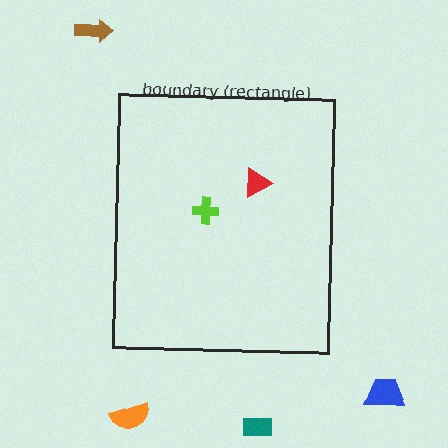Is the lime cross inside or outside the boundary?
Inside.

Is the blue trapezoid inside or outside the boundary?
Outside.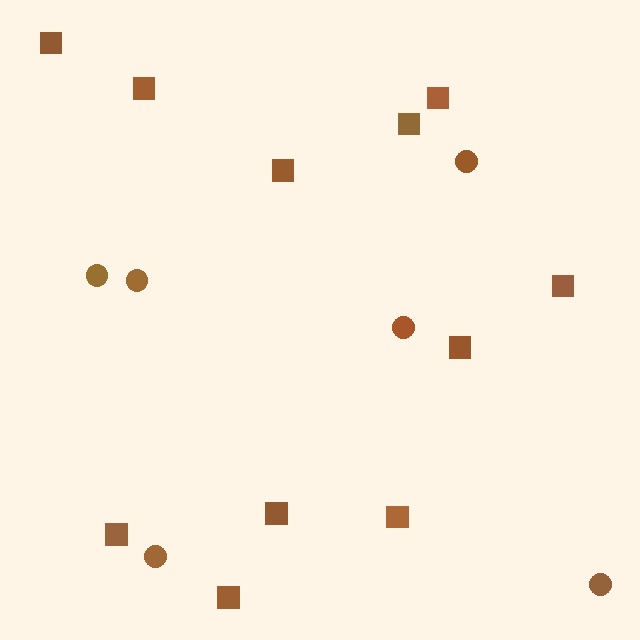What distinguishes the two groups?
There are 2 groups: one group of squares (11) and one group of circles (6).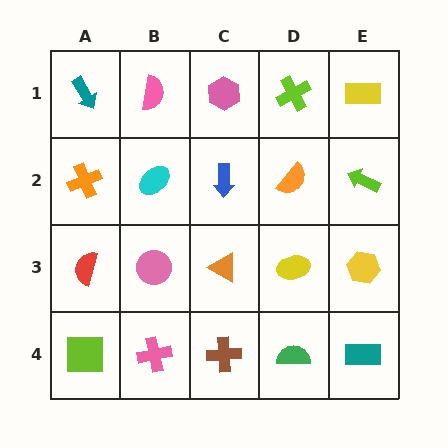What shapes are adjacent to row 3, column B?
A cyan ellipse (row 2, column B), a pink cross (row 4, column B), a red semicircle (row 3, column A), an orange triangle (row 3, column C).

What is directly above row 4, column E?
A yellow hexagon.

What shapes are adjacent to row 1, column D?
An orange semicircle (row 2, column D), a pink hexagon (row 1, column C), a yellow rectangle (row 1, column E).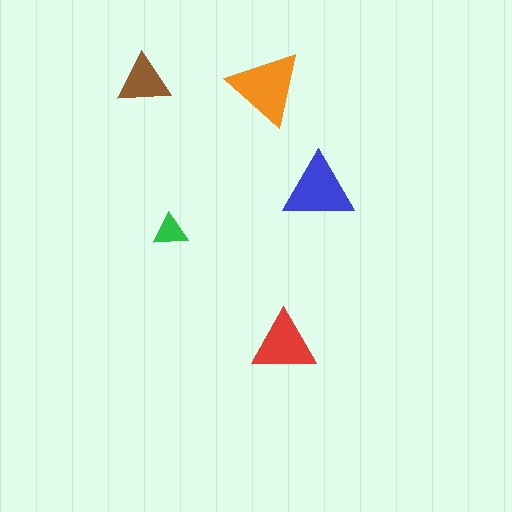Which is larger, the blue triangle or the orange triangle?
The orange one.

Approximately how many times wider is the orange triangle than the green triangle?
About 2 times wider.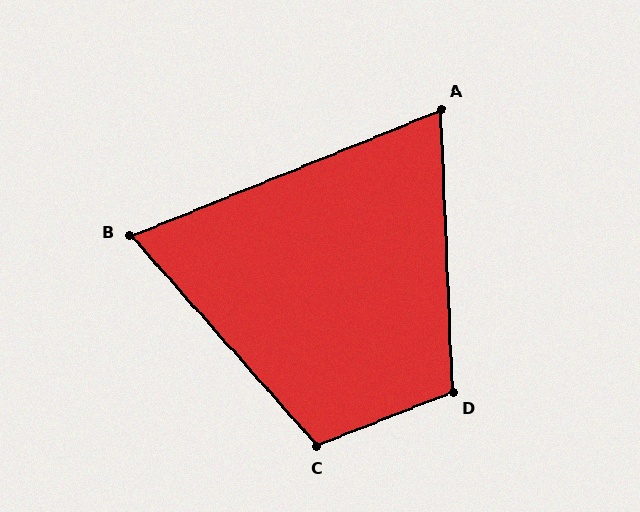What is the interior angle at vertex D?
Approximately 109 degrees (obtuse).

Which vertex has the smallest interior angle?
A, at approximately 70 degrees.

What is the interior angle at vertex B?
Approximately 71 degrees (acute).